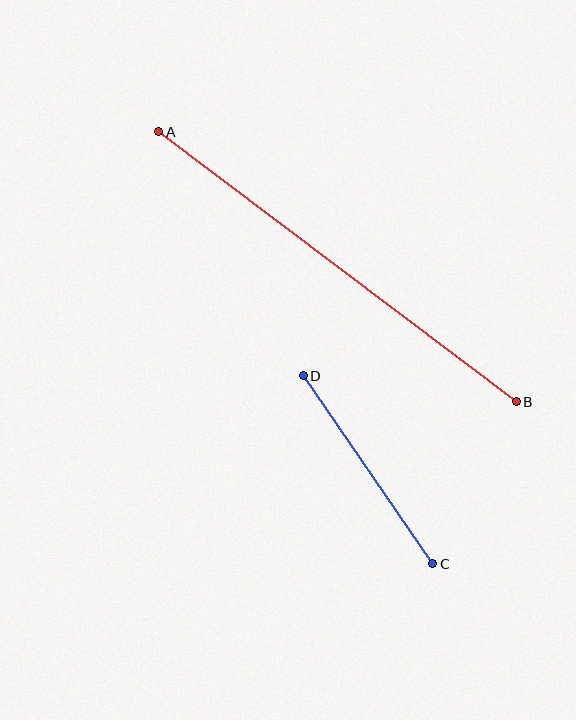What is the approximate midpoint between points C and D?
The midpoint is at approximately (368, 470) pixels.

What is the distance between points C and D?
The distance is approximately 229 pixels.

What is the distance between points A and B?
The distance is approximately 448 pixels.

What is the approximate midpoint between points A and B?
The midpoint is at approximately (337, 267) pixels.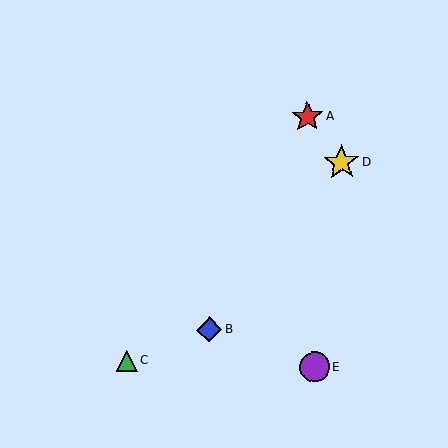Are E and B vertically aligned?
No, E is at x≈314 and B is at x≈209.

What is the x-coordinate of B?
Object B is at x≈209.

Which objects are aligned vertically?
Objects A, E are aligned vertically.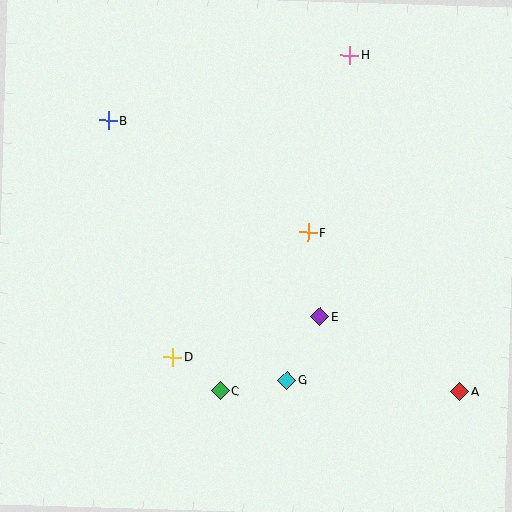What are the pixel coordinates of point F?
Point F is at (308, 232).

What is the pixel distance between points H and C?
The distance between H and C is 360 pixels.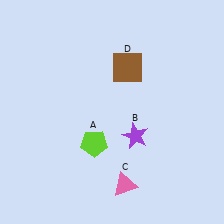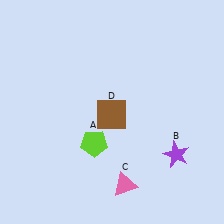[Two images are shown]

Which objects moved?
The objects that moved are: the purple star (B), the brown square (D).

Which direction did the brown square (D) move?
The brown square (D) moved down.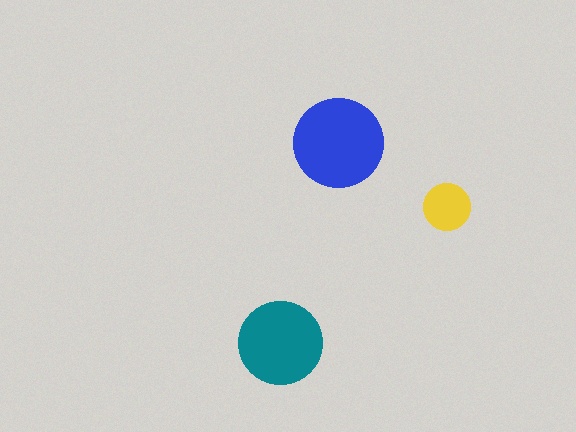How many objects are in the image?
There are 3 objects in the image.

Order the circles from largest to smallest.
the blue one, the teal one, the yellow one.